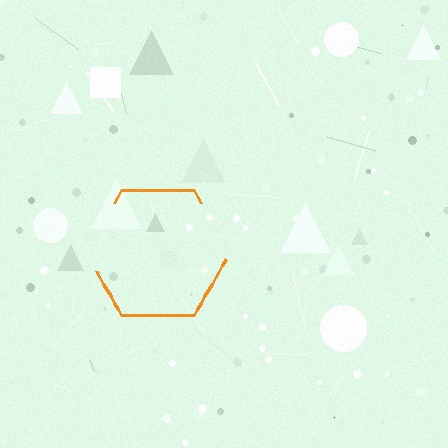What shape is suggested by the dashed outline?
The dashed outline suggests a hexagon.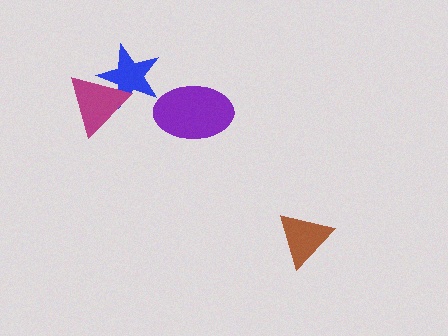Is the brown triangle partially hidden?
No, no other shape covers it.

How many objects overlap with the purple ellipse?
0 objects overlap with the purple ellipse.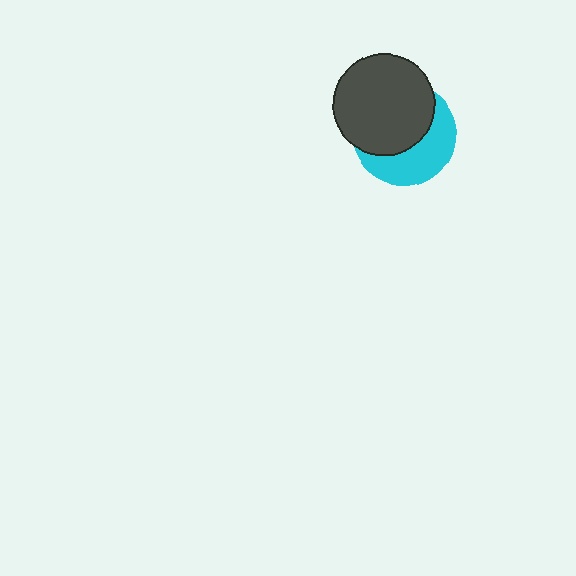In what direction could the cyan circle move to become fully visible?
The cyan circle could move toward the lower-right. That would shift it out from behind the dark gray circle entirely.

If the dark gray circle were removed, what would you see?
You would see the complete cyan circle.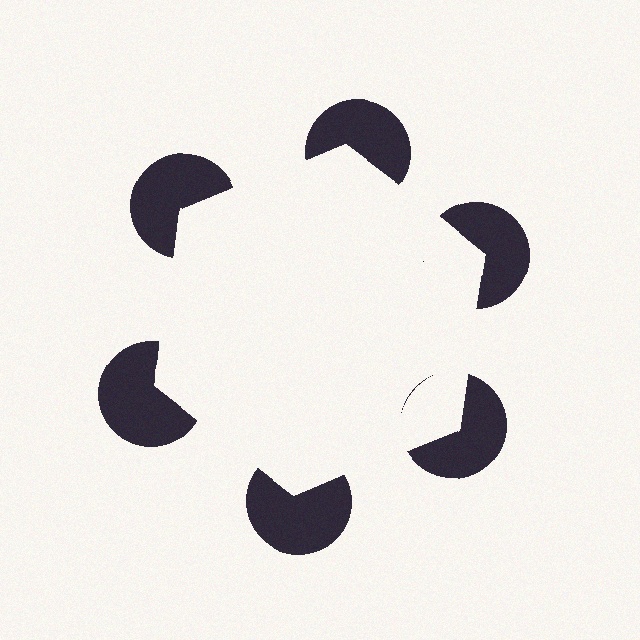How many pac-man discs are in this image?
There are 6 — one at each vertex of the illusory hexagon.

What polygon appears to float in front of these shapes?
An illusory hexagon — its edges are inferred from the aligned wedge cuts in the pac-man discs, not physically drawn.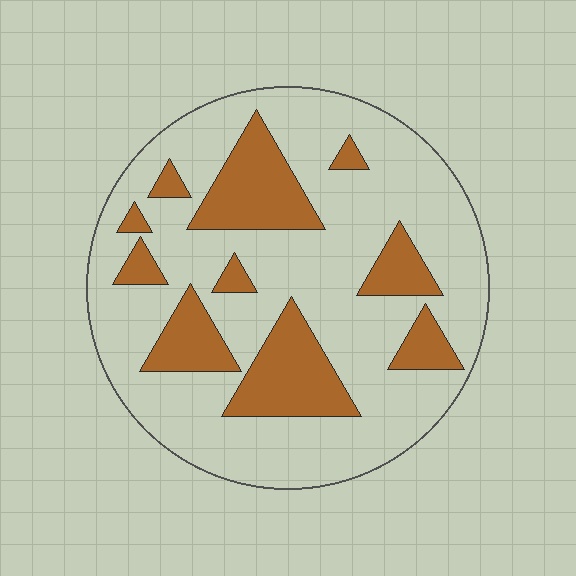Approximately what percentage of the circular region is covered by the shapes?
Approximately 25%.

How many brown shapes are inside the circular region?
10.